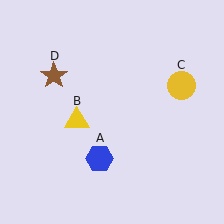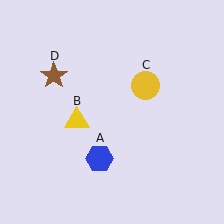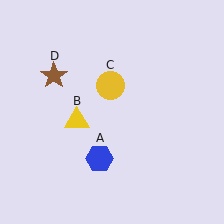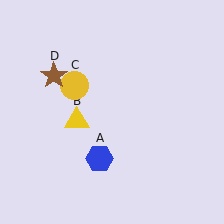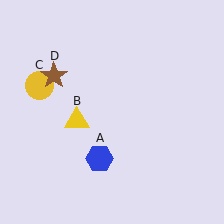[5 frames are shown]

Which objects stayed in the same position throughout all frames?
Blue hexagon (object A) and yellow triangle (object B) and brown star (object D) remained stationary.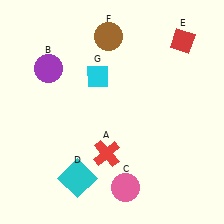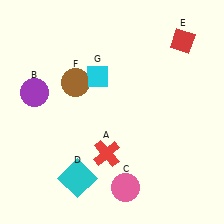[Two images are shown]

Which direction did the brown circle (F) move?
The brown circle (F) moved down.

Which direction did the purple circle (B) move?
The purple circle (B) moved down.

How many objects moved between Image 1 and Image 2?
2 objects moved between the two images.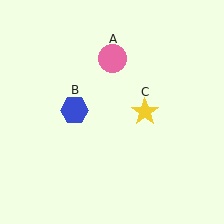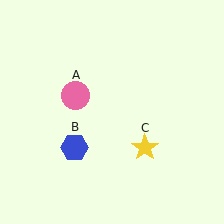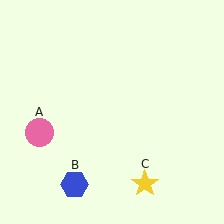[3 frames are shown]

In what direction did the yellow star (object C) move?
The yellow star (object C) moved down.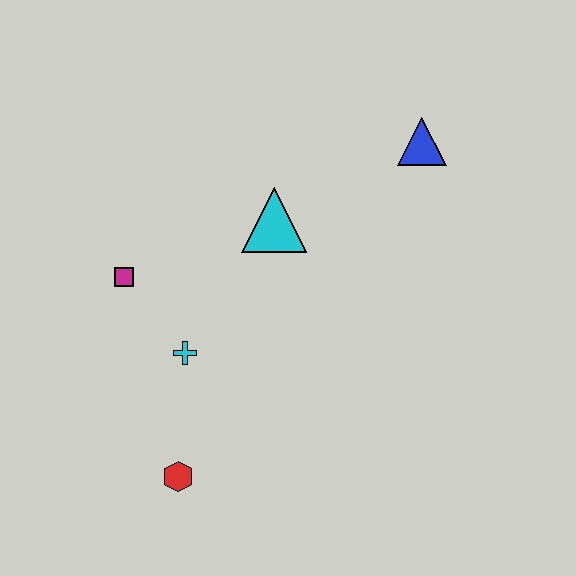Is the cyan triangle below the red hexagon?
No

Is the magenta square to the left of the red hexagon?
Yes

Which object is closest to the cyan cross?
The magenta square is closest to the cyan cross.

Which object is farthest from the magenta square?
The blue triangle is farthest from the magenta square.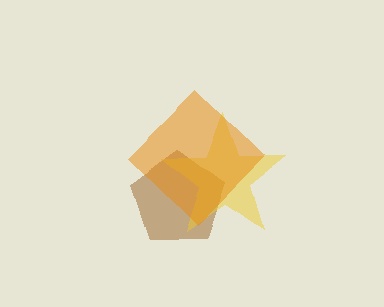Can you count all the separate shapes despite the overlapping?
Yes, there are 3 separate shapes.